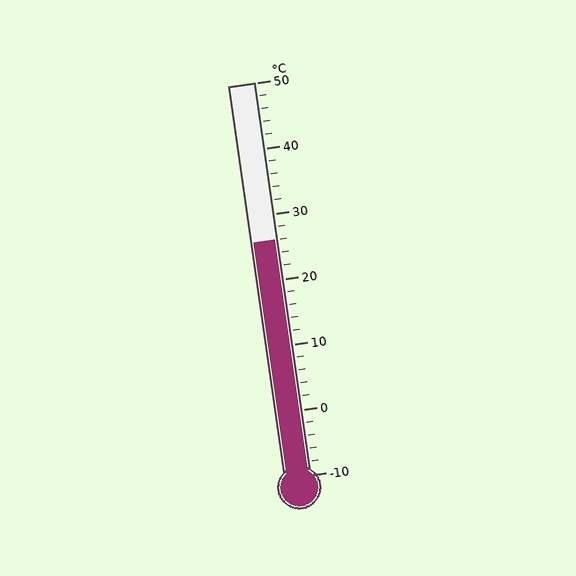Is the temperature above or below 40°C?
The temperature is below 40°C.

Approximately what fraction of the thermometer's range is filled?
The thermometer is filled to approximately 60% of its range.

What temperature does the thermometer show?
The thermometer shows approximately 26°C.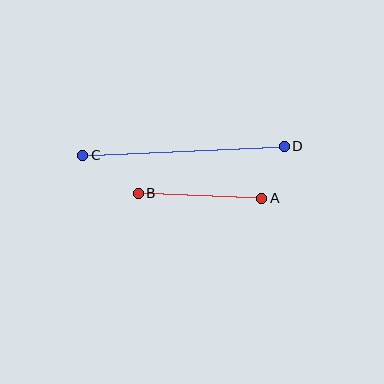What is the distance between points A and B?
The distance is approximately 124 pixels.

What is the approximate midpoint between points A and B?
The midpoint is at approximately (200, 196) pixels.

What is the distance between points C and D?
The distance is approximately 202 pixels.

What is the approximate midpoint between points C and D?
The midpoint is at approximately (183, 151) pixels.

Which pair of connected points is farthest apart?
Points C and D are farthest apart.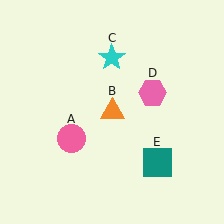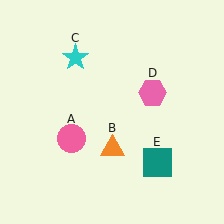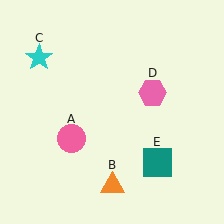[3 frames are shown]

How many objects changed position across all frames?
2 objects changed position: orange triangle (object B), cyan star (object C).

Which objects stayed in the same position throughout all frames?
Pink circle (object A) and pink hexagon (object D) and teal square (object E) remained stationary.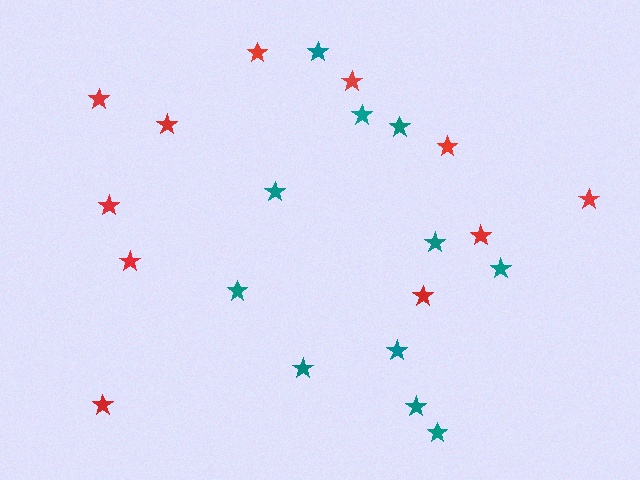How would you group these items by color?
There are 2 groups: one group of teal stars (11) and one group of red stars (11).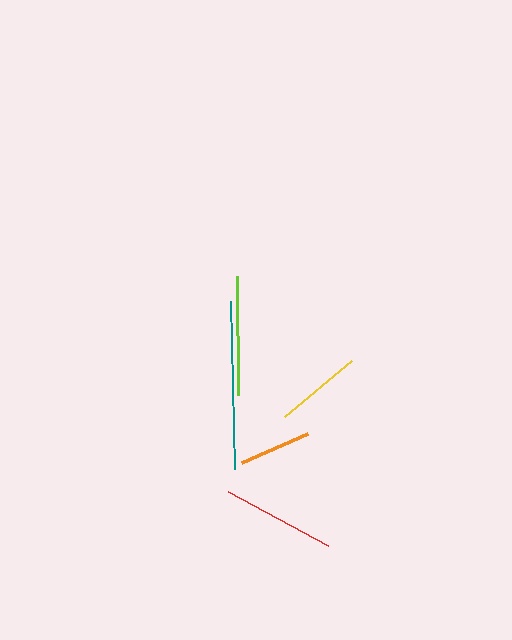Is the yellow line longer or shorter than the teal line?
The teal line is longer than the yellow line.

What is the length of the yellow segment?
The yellow segment is approximately 88 pixels long.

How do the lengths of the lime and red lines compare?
The lime and red lines are approximately the same length.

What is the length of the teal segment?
The teal segment is approximately 168 pixels long.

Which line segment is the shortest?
The orange line is the shortest at approximately 71 pixels.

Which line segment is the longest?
The teal line is the longest at approximately 168 pixels.